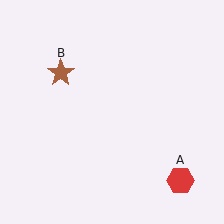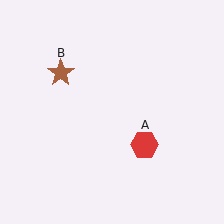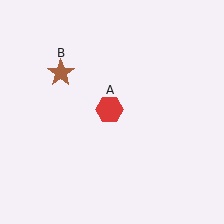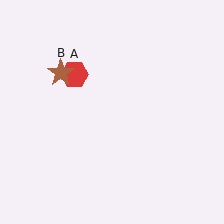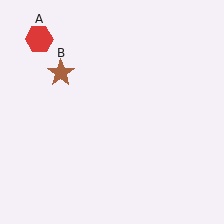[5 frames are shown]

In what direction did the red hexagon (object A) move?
The red hexagon (object A) moved up and to the left.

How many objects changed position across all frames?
1 object changed position: red hexagon (object A).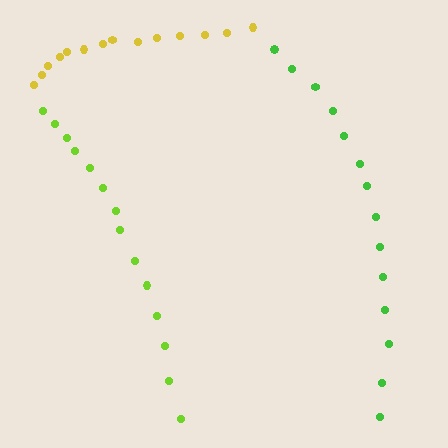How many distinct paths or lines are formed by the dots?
There are 3 distinct paths.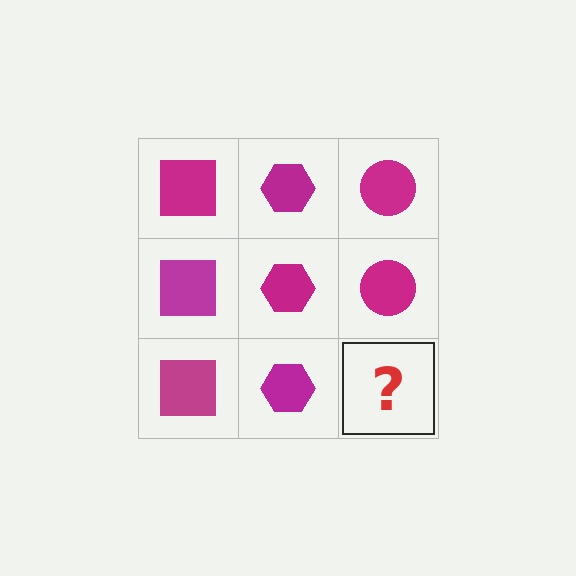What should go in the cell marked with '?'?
The missing cell should contain a magenta circle.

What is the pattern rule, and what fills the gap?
The rule is that each column has a consistent shape. The gap should be filled with a magenta circle.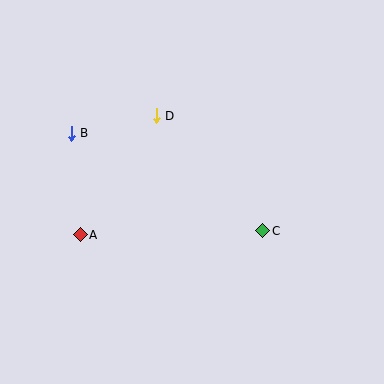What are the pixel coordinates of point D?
Point D is at (156, 116).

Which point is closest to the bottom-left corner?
Point A is closest to the bottom-left corner.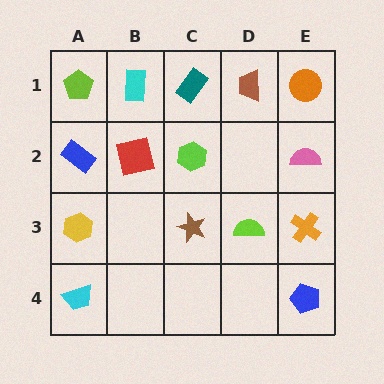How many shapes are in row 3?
4 shapes.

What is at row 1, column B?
A cyan rectangle.